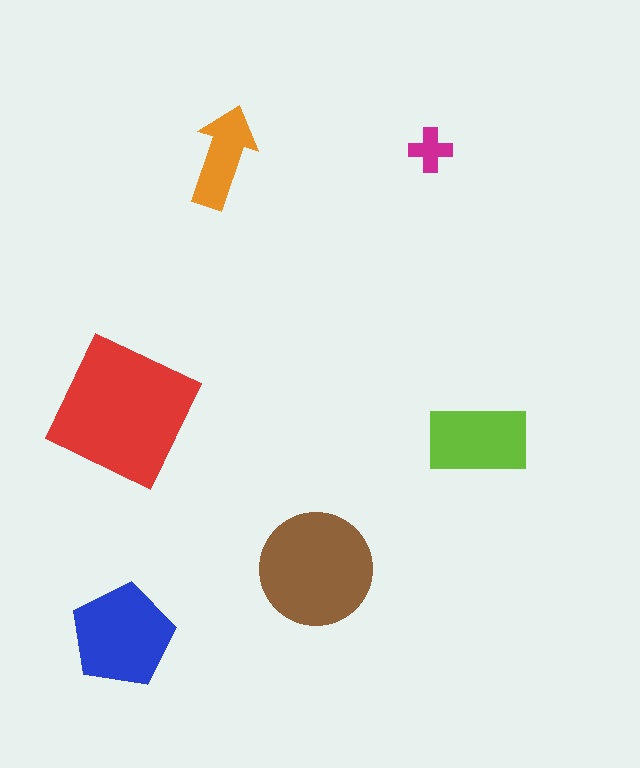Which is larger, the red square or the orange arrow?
The red square.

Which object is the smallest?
The magenta cross.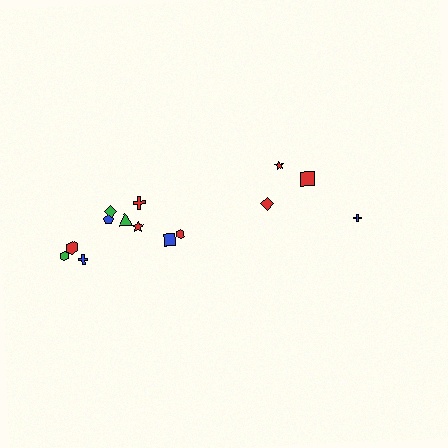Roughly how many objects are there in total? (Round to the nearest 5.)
Roughly 15 objects in total.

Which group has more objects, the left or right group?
The left group.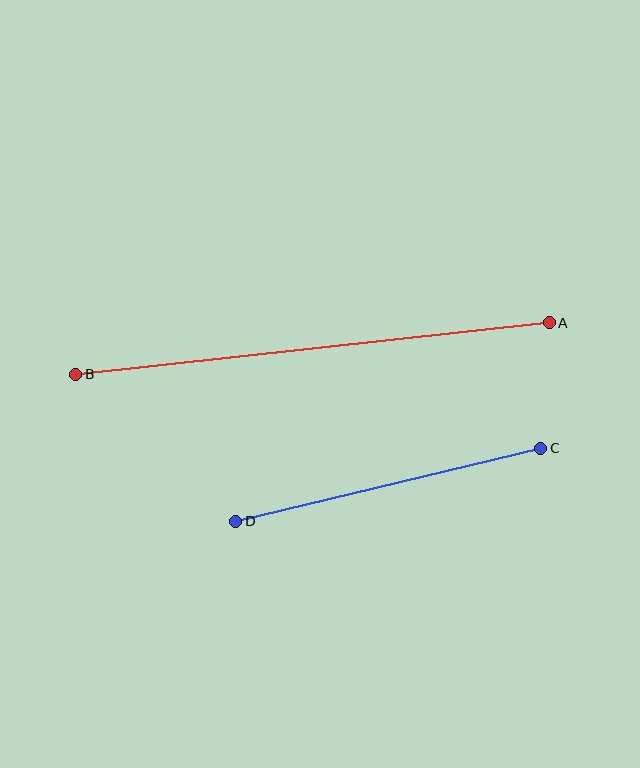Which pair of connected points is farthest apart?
Points A and B are farthest apart.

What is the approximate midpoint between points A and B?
The midpoint is at approximately (313, 349) pixels.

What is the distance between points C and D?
The distance is approximately 314 pixels.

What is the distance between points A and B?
The distance is approximately 476 pixels.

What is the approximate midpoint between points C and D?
The midpoint is at approximately (388, 485) pixels.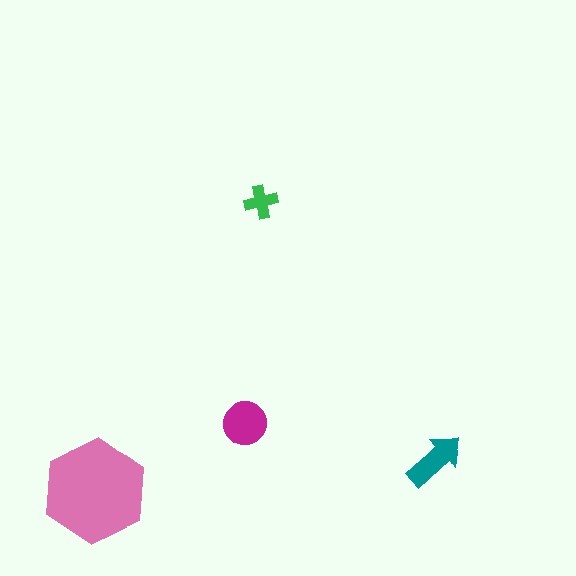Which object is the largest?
The pink hexagon.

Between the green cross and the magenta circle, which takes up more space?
The magenta circle.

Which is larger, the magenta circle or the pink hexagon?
The pink hexagon.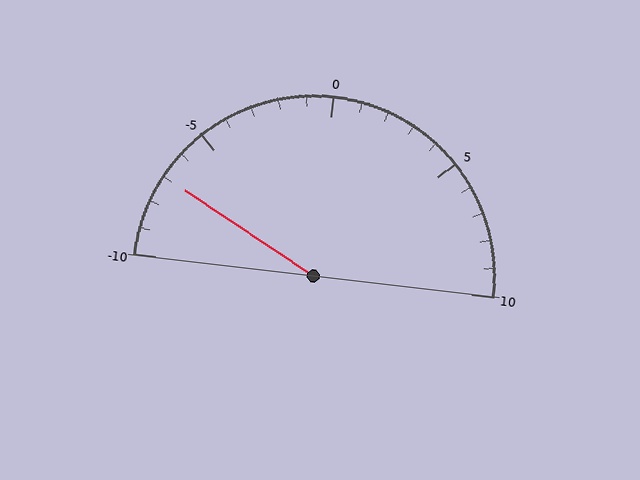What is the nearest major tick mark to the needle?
The nearest major tick mark is -5.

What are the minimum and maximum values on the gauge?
The gauge ranges from -10 to 10.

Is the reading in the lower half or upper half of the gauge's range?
The reading is in the lower half of the range (-10 to 10).